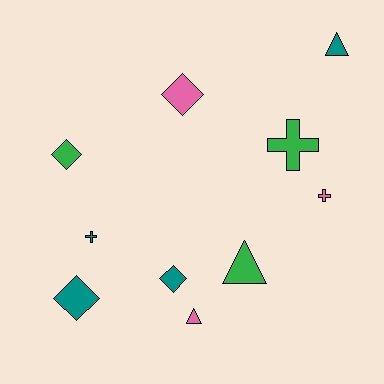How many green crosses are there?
There is 1 green cross.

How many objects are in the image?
There are 10 objects.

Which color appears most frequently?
Teal, with 4 objects.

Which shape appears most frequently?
Diamond, with 4 objects.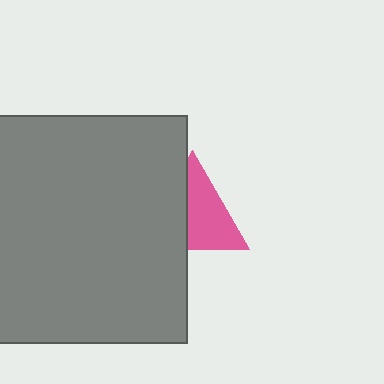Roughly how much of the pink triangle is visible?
About half of it is visible (roughly 58%).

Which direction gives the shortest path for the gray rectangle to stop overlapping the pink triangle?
Moving left gives the shortest separation.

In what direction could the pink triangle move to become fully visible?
The pink triangle could move right. That would shift it out from behind the gray rectangle entirely.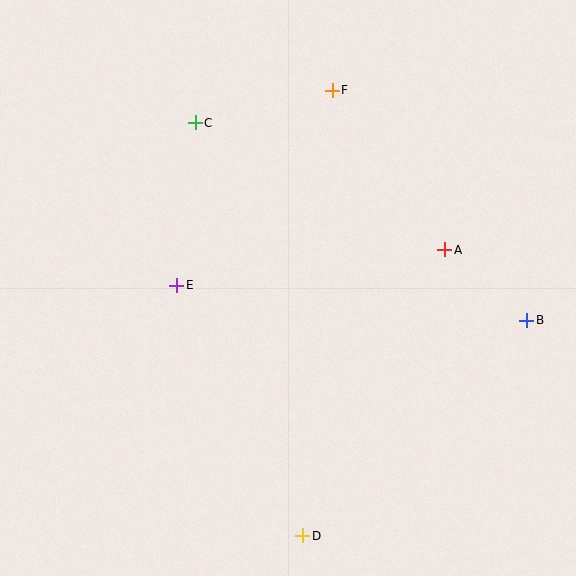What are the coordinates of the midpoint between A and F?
The midpoint between A and F is at (389, 170).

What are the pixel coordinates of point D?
Point D is at (303, 536).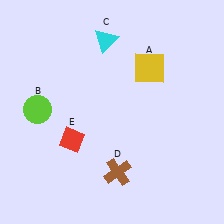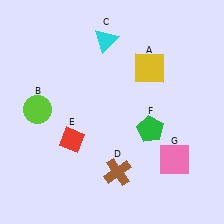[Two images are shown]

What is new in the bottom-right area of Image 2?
A green pentagon (F) was added in the bottom-right area of Image 2.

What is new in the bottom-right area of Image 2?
A pink square (G) was added in the bottom-right area of Image 2.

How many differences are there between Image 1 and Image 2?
There are 2 differences between the two images.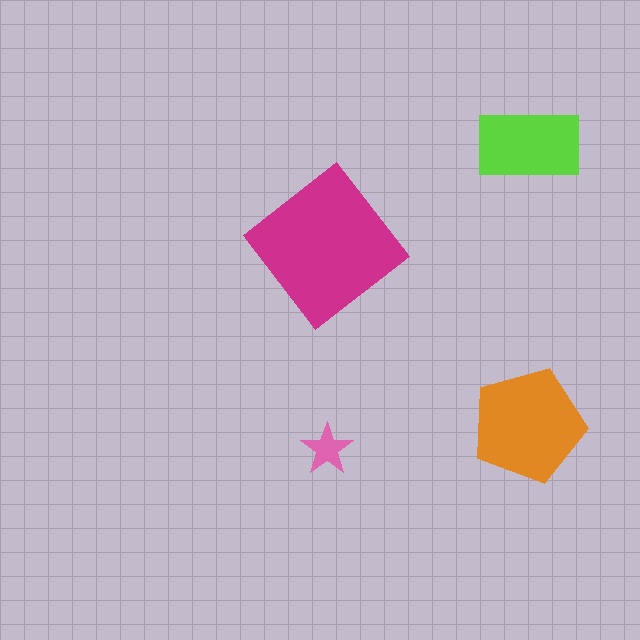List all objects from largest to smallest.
The magenta diamond, the orange pentagon, the lime rectangle, the pink star.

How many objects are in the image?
There are 4 objects in the image.